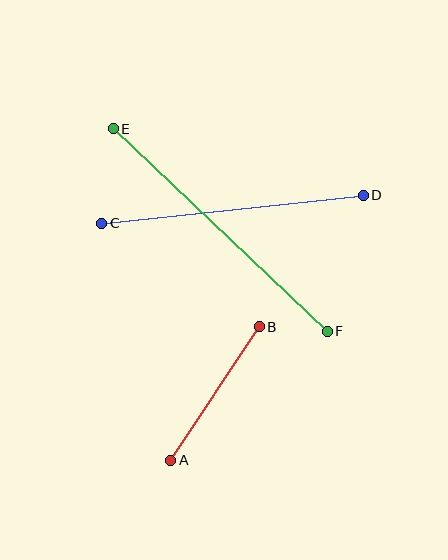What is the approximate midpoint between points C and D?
The midpoint is at approximately (232, 209) pixels.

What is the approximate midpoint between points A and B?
The midpoint is at approximately (215, 393) pixels.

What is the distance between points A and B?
The distance is approximately 160 pixels.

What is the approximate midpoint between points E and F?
The midpoint is at approximately (220, 230) pixels.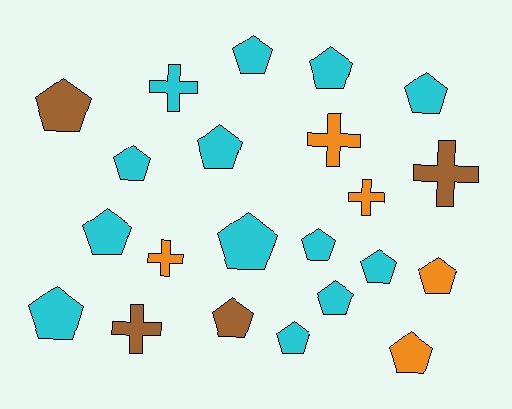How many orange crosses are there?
There are 3 orange crosses.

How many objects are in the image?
There are 22 objects.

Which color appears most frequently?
Cyan, with 13 objects.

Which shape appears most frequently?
Pentagon, with 16 objects.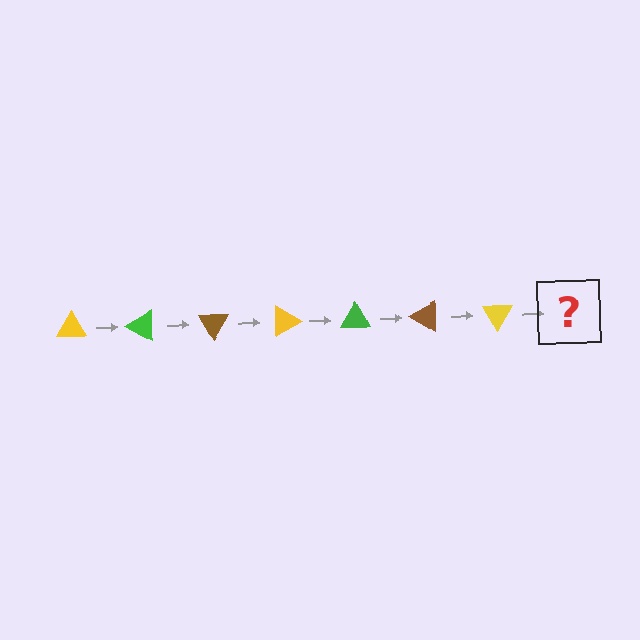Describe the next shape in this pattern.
It should be a green triangle, rotated 210 degrees from the start.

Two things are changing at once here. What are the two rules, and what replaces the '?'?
The two rules are that it rotates 30 degrees each step and the color cycles through yellow, green, and brown. The '?' should be a green triangle, rotated 210 degrees from the start.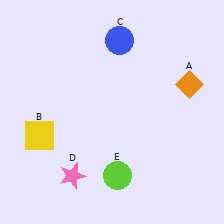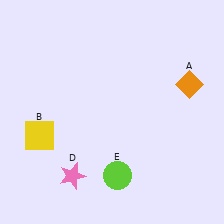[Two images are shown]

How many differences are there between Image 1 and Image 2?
There is 1 difference between the two images.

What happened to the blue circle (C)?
The blue circle (C) was removed in Image 2. It was in the top-right area of Image 1.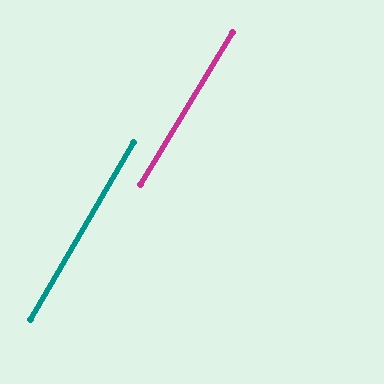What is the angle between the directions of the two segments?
Approximately 1 degree.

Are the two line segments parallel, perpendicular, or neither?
Parallel — their directions differ by only 1.0°.